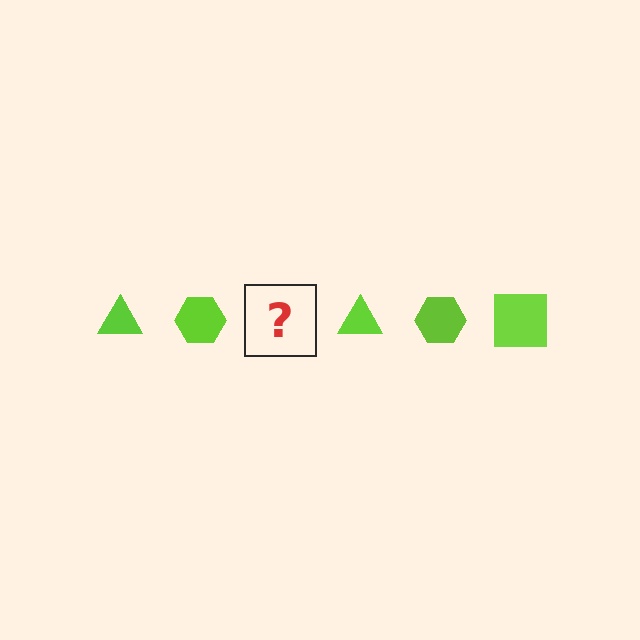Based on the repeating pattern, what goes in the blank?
The blank should be a lime square.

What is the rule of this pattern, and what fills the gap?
The rule is that the pattern cycles through triangle, hexagon, square shapes in lime. The gap should be filled with a lime square.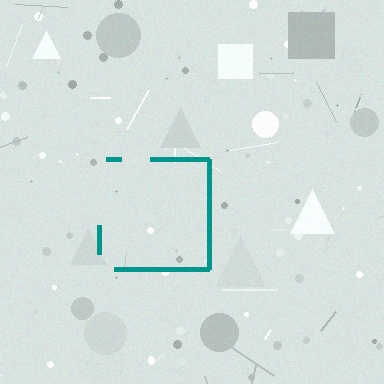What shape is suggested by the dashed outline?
The dashed outline suggests a square.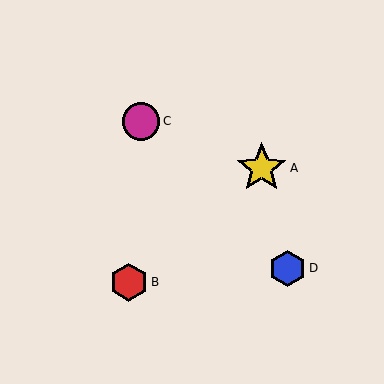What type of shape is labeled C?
Shape C is a magenta circle.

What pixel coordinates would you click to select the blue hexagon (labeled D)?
Click at (287, 268) to select the blue hexagon D.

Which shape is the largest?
The yellow star (labeled A) is the largest.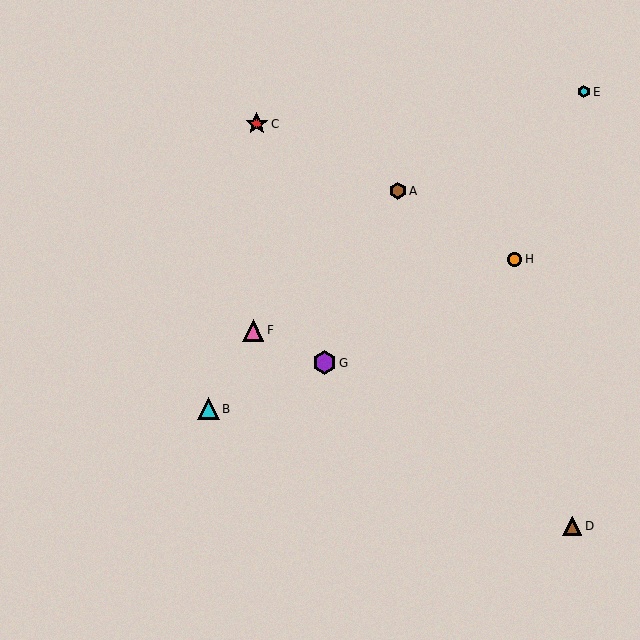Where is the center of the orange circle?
The center of the orange circle is at (515, 259).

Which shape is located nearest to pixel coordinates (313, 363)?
The purple hexagon (labeled G) at (325, 363) is nearest to that location.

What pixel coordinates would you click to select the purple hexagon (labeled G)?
Click at (325, 363) to select the purple hexagon G.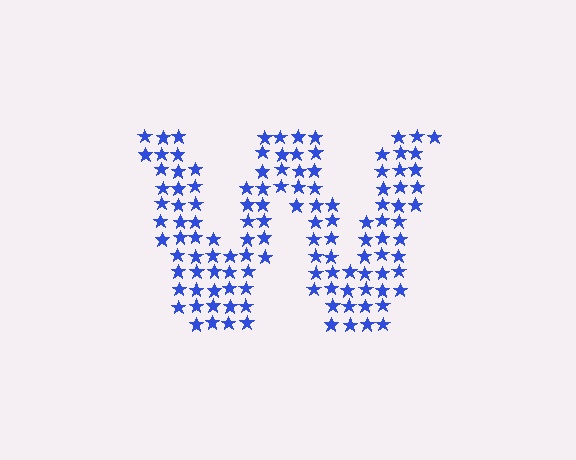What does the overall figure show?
The overall figure shows the letter W.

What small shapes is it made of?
It is made of small stars.